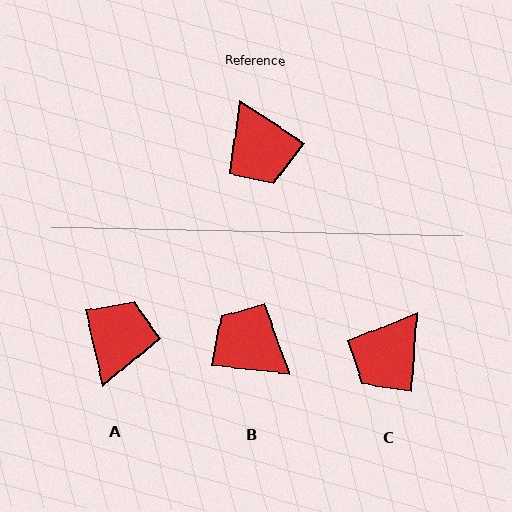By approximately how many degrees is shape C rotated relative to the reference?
Approximately 61 degrees clockwise.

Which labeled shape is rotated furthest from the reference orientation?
B, about 152 degrees away.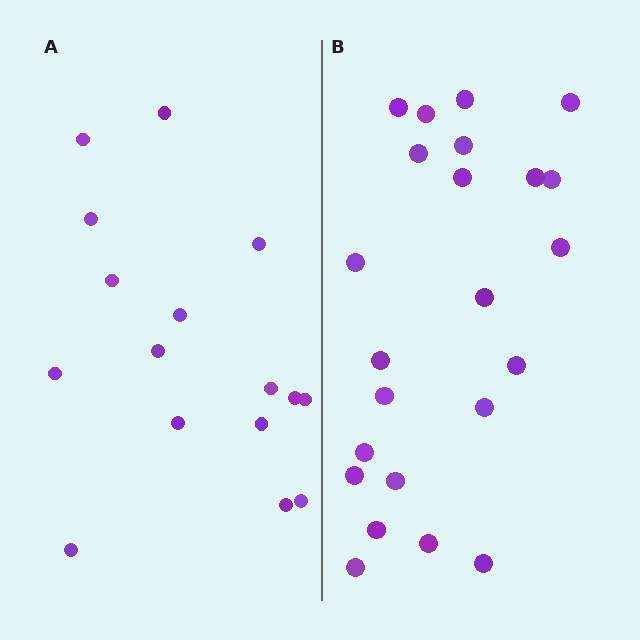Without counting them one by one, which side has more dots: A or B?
Region B (the right region) has more dots.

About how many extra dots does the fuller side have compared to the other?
Region B has roughly 8 or so more dots than region A.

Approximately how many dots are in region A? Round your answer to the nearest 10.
About 20 dots. (The exact count is 16, which rounds to 20.)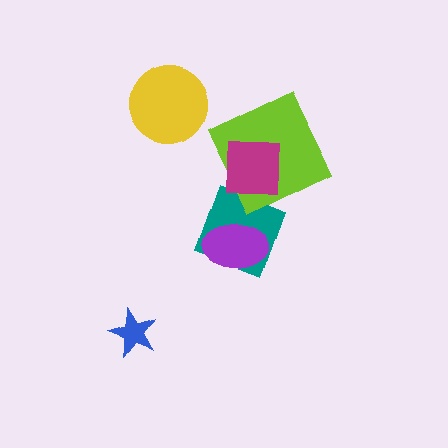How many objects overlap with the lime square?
2 objects overlap with the lime square.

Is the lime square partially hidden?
Yes, it is partially covered by another shape.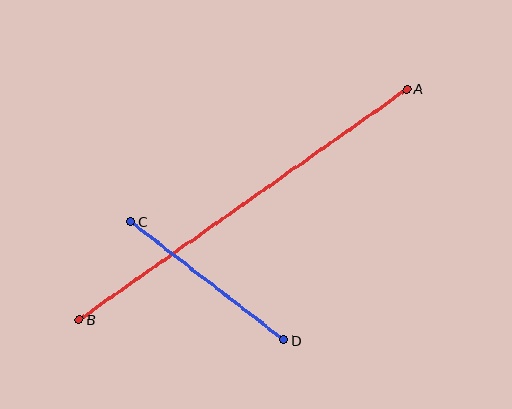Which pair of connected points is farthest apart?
Points A and B are farthest apart.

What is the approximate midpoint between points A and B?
The midpoint is at approximately (243, 204) pixels.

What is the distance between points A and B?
The distance is approximately 400 pixels.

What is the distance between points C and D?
The distance is approximately 193 pixels.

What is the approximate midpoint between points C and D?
The midpoint is at approximately (207, 281) pixels.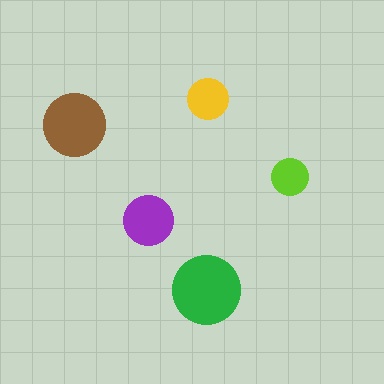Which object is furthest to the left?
The brown circle is leftmost.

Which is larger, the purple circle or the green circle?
The green one.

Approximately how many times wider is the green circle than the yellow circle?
About 1.5 times wider.